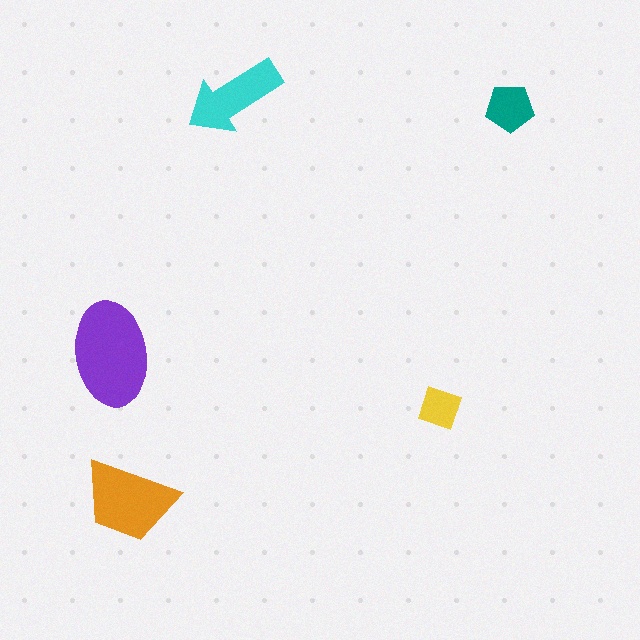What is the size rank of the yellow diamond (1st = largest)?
5th.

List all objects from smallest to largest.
The yellow diamond, the teal pentagon, the cyan arrow, the orange trapezoid, the purple ellipse.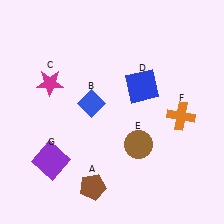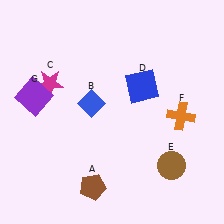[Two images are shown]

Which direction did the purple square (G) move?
The purple square (G) moved up.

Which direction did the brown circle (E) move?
The brown circle (E) moved right.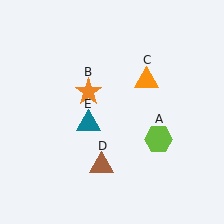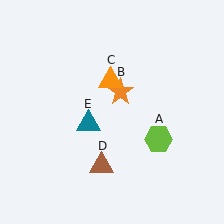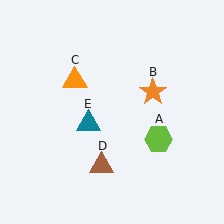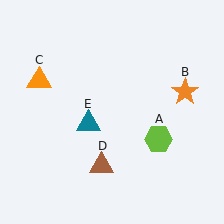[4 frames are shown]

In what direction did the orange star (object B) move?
The orange star (object B) moved right.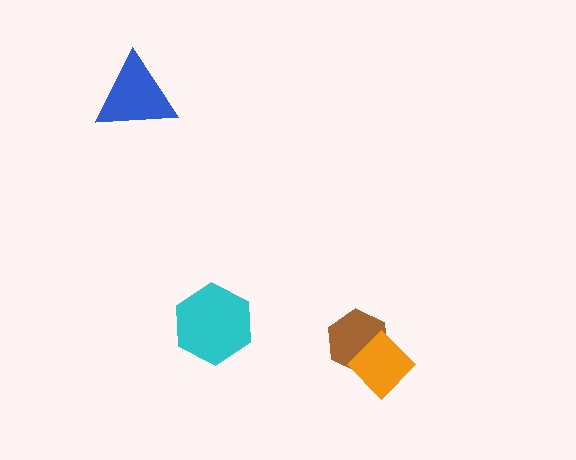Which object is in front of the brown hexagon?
The orange diamond is in front of the brown hexagon.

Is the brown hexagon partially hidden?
Yes, it is partially covered by another shape.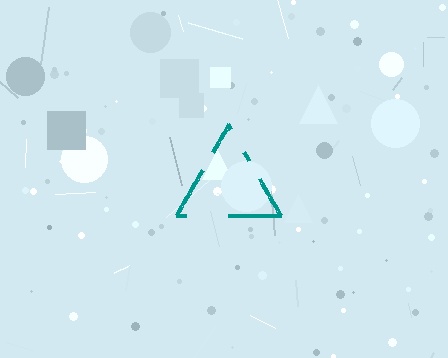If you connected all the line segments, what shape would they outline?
They would outline a triangle.